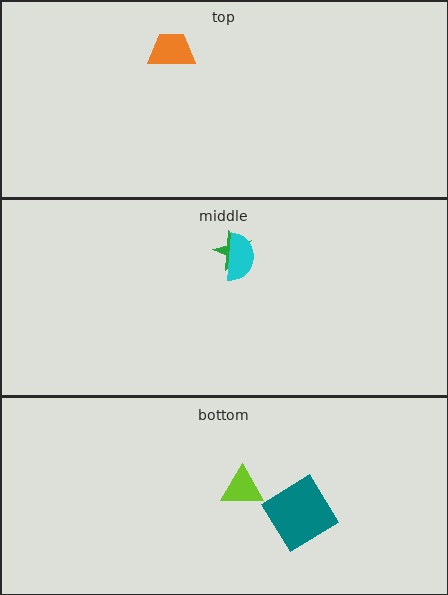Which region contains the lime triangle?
The bottom region.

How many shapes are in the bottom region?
2.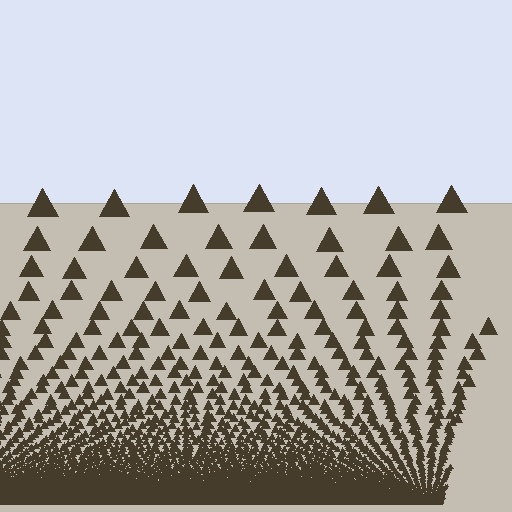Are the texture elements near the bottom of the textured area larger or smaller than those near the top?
Smaller. The gradient is inverted — elements near the bottom are smaller and denser.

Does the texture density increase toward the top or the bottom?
Density increases toward the bottom.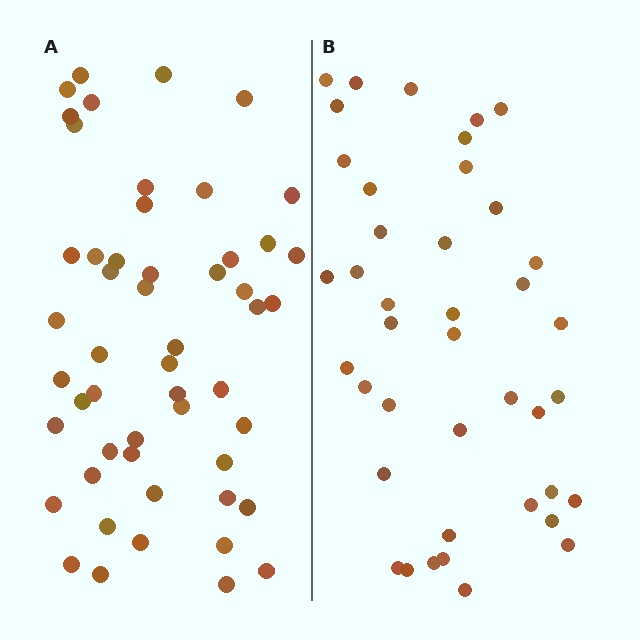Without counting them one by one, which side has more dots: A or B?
Region A (the left region) has more dots.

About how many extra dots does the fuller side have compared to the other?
Region A has roughly 12 or so more dots than region B.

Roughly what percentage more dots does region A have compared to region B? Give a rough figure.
About 25% more.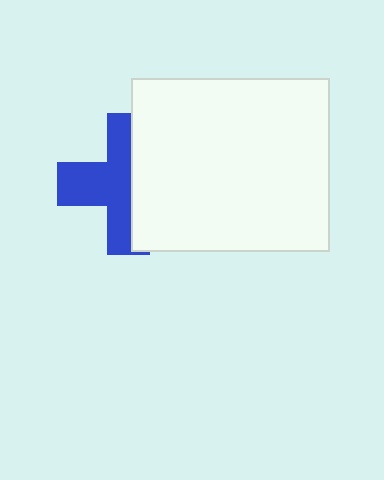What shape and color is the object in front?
The object in front is a white rectangle.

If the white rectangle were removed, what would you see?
You would see the complete blue cross.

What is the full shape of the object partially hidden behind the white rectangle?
The partially hidden object is a blue cross.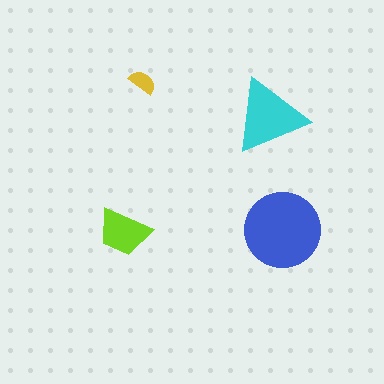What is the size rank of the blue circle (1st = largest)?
1st.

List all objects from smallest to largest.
The yellow semicircle, the lime trapezoid, the cyan triangle, the blue circle.